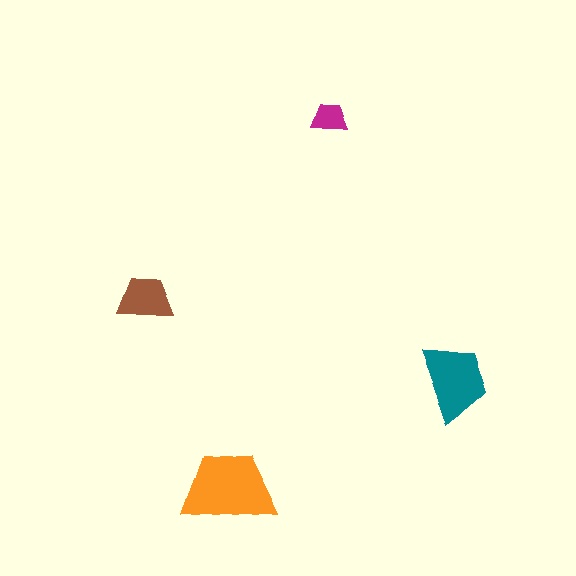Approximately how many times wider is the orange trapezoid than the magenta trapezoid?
About 2.5 times wider.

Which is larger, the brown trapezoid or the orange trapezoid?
The orange one.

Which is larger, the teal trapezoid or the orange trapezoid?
The orange one.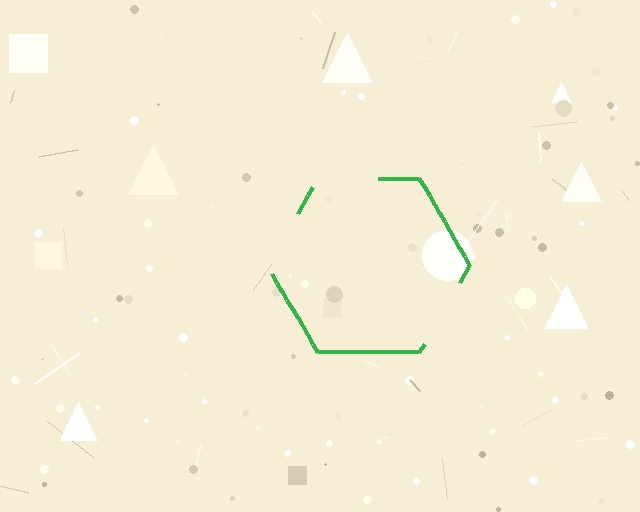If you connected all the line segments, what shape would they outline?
They would outline a hexagon.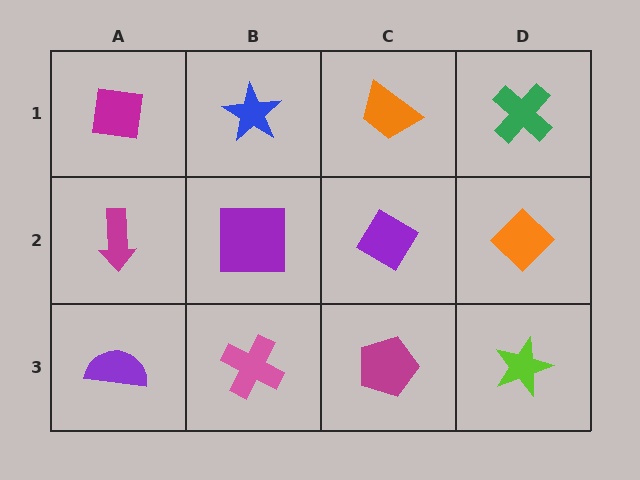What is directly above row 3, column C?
A purple diamond.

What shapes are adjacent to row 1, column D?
An orange diamond (row 2, column D), an orange trapezoid (row 1, column C).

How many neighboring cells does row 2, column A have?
3.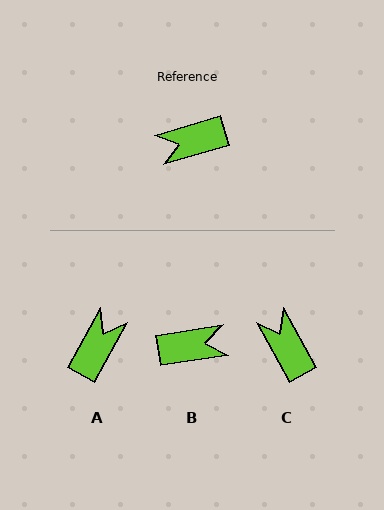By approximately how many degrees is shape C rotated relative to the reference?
Approximately 78 degrees clockwise.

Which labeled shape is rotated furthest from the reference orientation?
B, about 172 degrees away.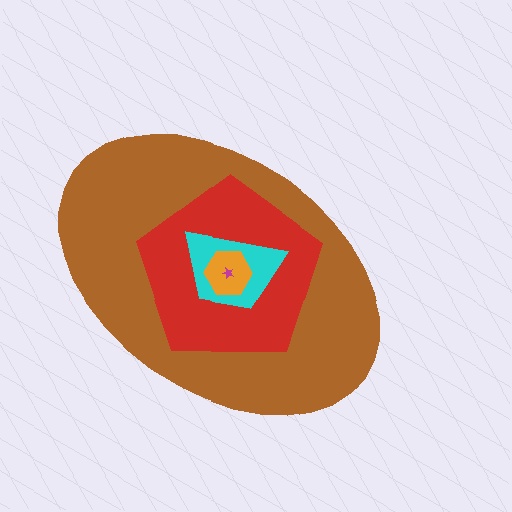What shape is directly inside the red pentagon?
The cyan trapezoid.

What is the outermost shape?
The brown ellipse.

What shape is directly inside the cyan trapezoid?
The orange hexagon.